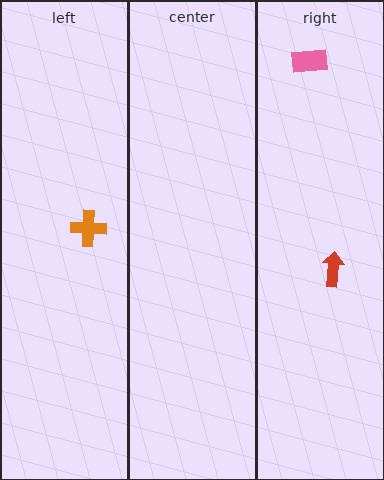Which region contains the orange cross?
The left region.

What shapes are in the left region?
The orange cross.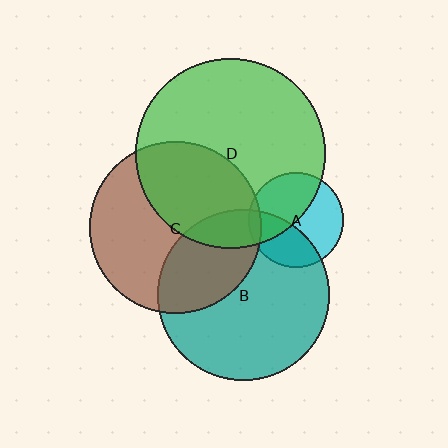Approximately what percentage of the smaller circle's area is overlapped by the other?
Approximately 5%.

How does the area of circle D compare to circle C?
Approximately 1.2 times.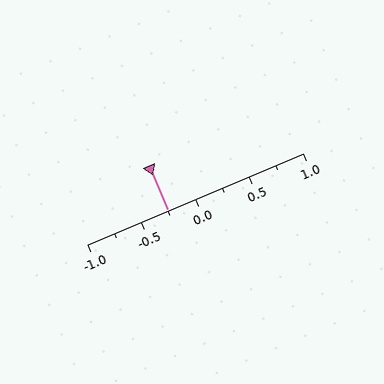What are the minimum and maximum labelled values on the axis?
The axis runs from -1.0 to 1.0.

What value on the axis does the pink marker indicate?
The marker indicates approximately -0.25.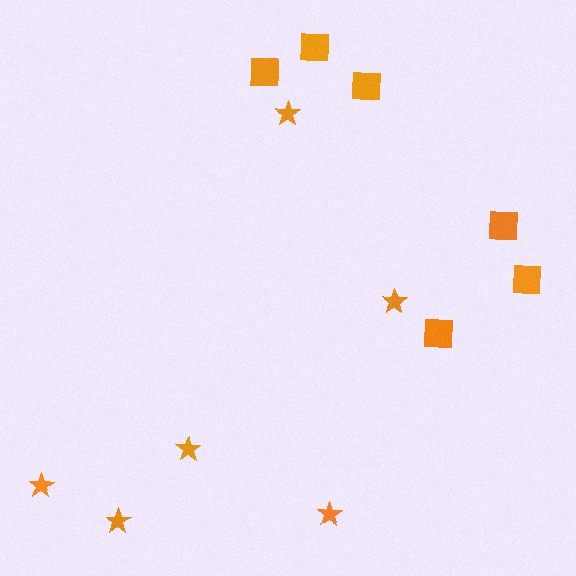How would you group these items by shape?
There are 2 groups: one group of squares (6) and one group of stars (6).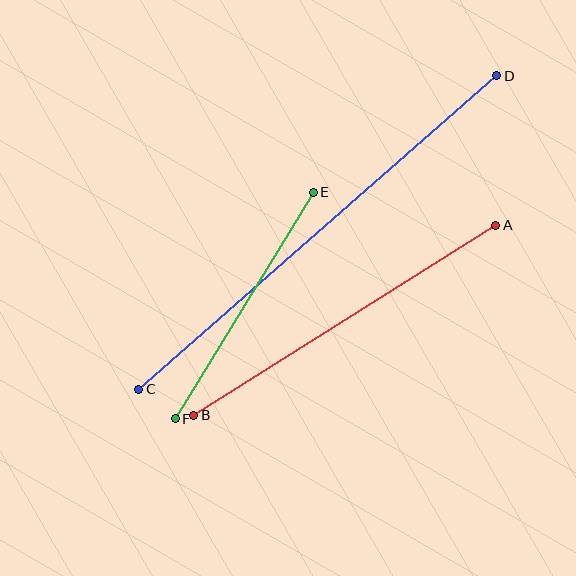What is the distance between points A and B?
The distance is approximately 357 pixels.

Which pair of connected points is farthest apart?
Points C and D are farthest apart.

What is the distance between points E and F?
The distance is approximately 265 pixels.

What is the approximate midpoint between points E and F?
The midpoint is at approximately (244, 305) pixels.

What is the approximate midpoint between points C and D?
The midpoint is at approximately (318, 232) pixels.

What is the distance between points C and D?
The distance is approximately 476 pixels.